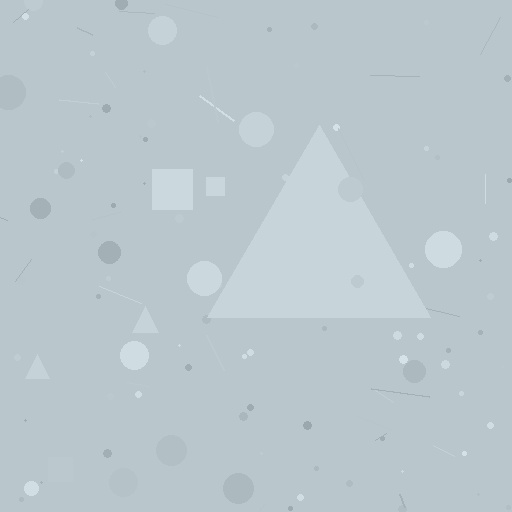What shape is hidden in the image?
A triangle is hidden in the image.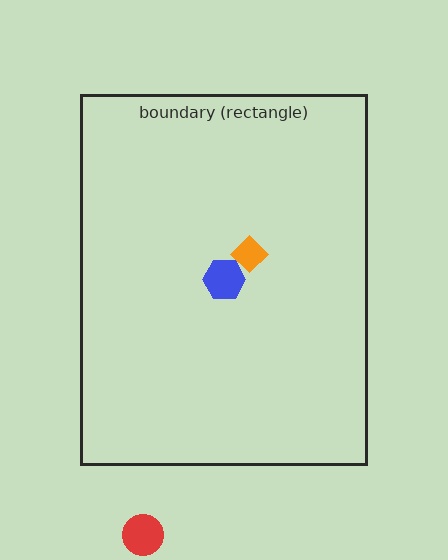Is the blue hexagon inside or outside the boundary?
Inside.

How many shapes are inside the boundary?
2 inside, 1 outside.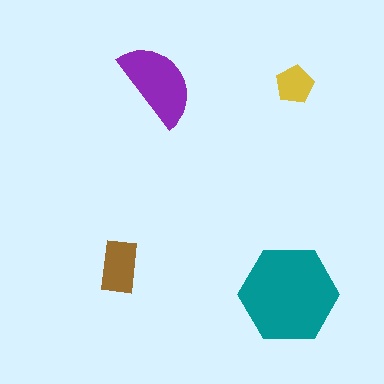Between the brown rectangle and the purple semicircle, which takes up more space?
The purple semicircle.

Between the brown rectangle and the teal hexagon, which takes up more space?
The teal hexagon.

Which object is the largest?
The teal hexagon.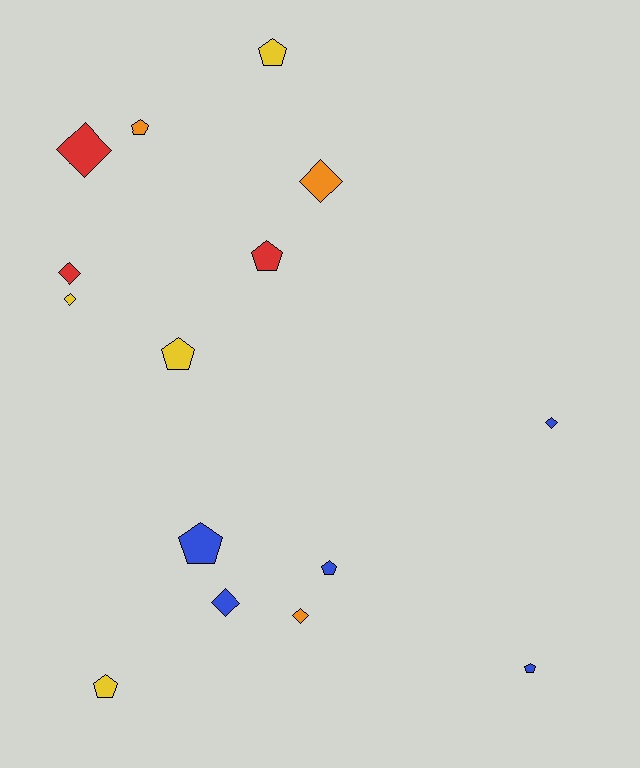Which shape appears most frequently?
Pentagon, with 8 objects.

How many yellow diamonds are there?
There is 1 yellow diamond.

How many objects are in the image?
There are 15 objects.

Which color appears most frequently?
Blue, with 5 objects.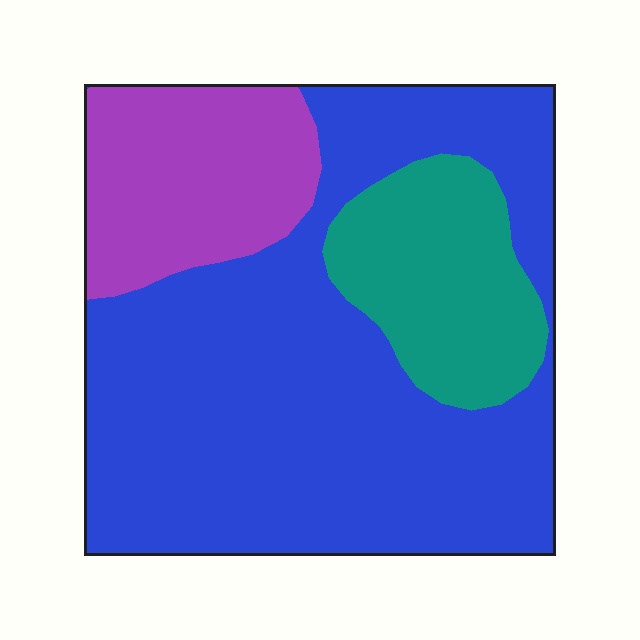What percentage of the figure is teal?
Teal covers roughly 15% of the figure.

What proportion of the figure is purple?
Purple covers about 20% of the figure.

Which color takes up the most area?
Blue, at roughly 65%.